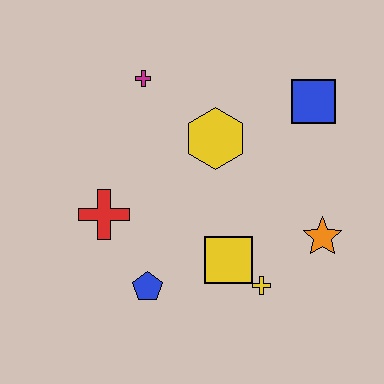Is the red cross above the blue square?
No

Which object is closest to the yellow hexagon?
The magenta cross is closest to the yellow hexagon.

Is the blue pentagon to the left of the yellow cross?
Yes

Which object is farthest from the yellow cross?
The magenta cross is farthest from the yellow cross.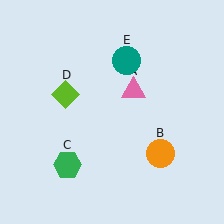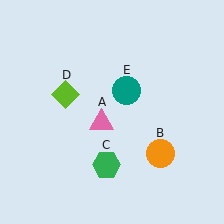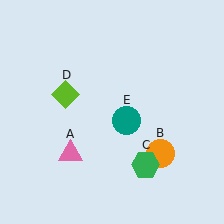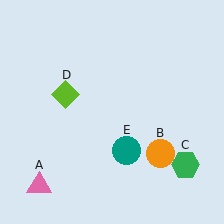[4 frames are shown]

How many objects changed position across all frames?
3 objects changed position: pink triangle (object A), green hexagon (object C), teal circle (object E).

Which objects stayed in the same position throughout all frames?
Orange circle (object B) and lime diamond (object D) remained stationary.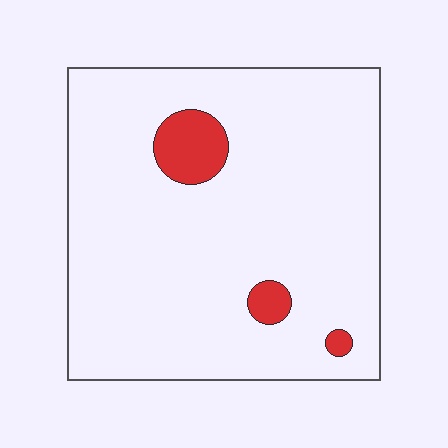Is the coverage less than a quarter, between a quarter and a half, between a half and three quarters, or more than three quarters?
Less than a quarter.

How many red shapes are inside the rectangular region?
3.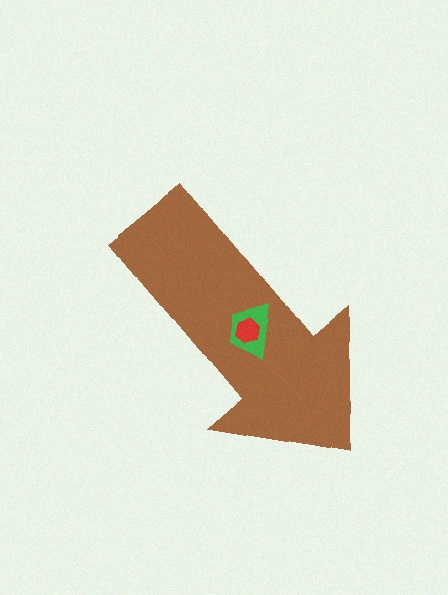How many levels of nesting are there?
3.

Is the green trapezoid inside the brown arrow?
Yes.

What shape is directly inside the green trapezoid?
The red hexagon.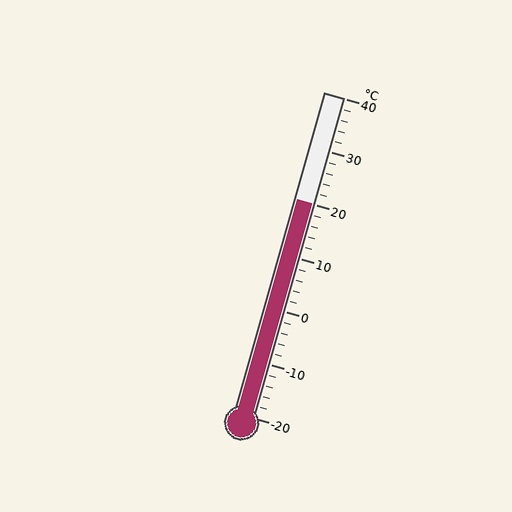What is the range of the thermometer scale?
The thermometer scale ranges from -20°C to 40°C.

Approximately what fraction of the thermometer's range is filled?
The thermometer is filled to approximately 65% of its range.